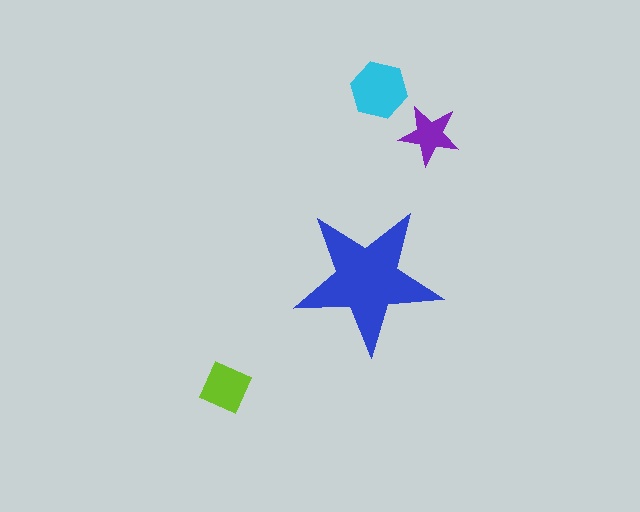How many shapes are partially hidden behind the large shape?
0 shapes are partially hidden.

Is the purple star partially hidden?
No, the purple star is fully visible.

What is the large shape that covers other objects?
A blue star.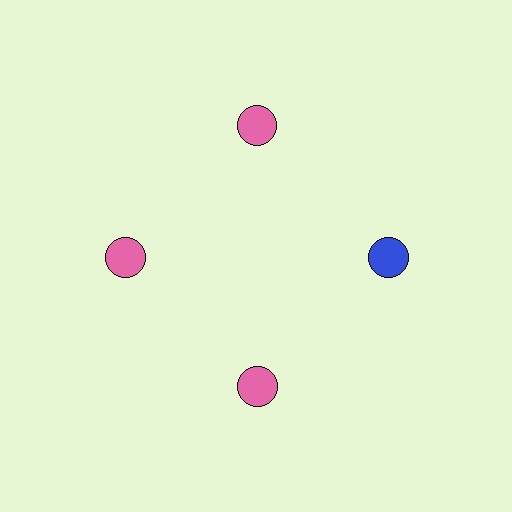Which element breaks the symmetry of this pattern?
The blue circle at roughly the 3 o'clock position breaks the symmetry. All other shapes are pink circles.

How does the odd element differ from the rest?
It has a different color: blue instead of pink.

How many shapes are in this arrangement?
There are 4 shapes arranged in a ring pattern.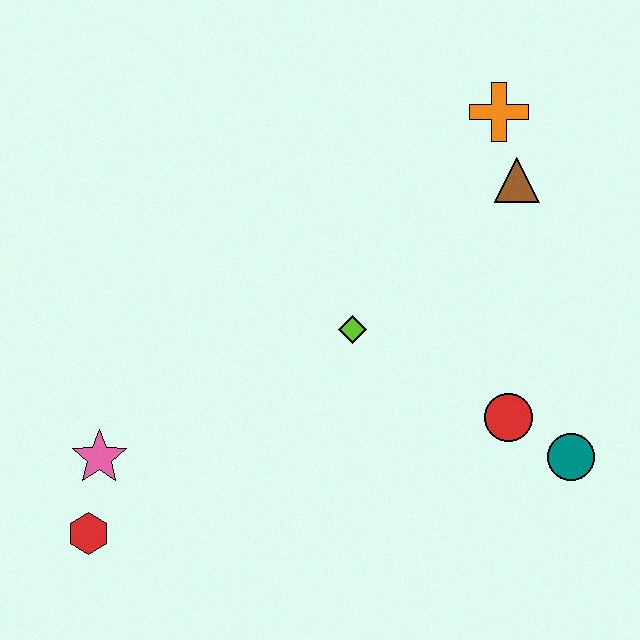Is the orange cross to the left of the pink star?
No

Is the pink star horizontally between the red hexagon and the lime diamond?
Yes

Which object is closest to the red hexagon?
The pink star is closest to the red hexagon.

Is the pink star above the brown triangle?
No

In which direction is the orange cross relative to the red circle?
The orange cross is above the red circle.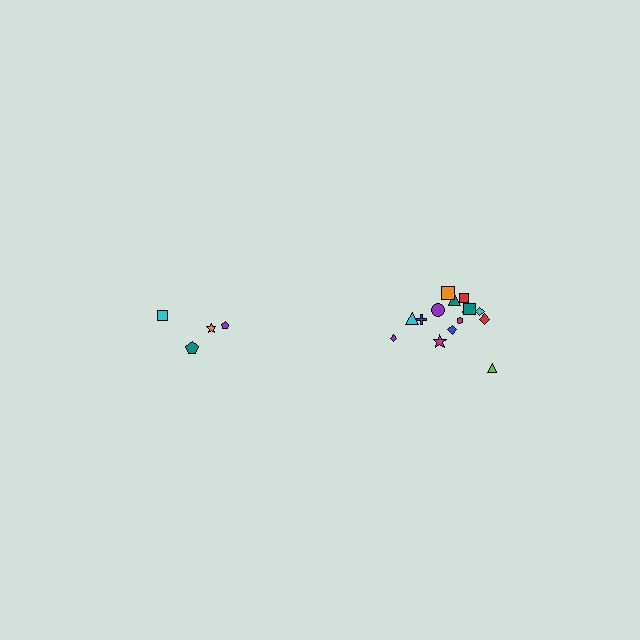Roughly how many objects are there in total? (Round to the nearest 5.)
Roughly 20 objects in total.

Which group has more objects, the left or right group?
The right group.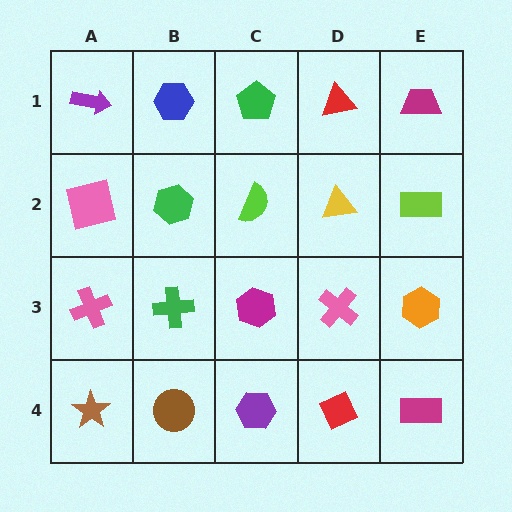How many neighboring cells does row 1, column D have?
3.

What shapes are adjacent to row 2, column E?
A magenta trapezoid (row 1, column E), an orange hexagon (row 3, column E), a yellow triangle (row 2, column D).